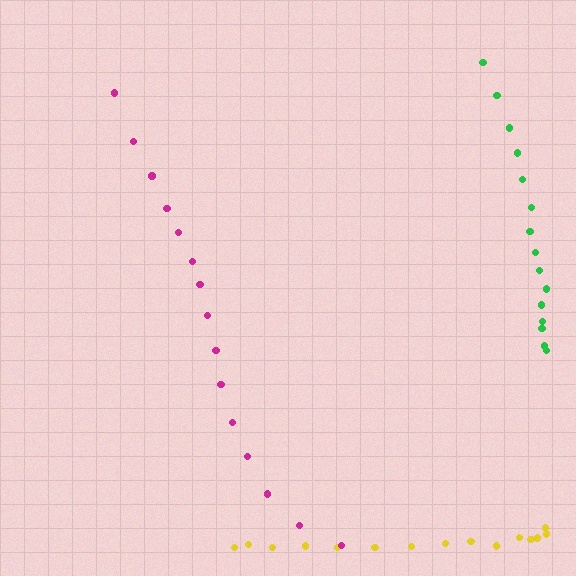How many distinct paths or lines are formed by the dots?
There are 3 distinct paths.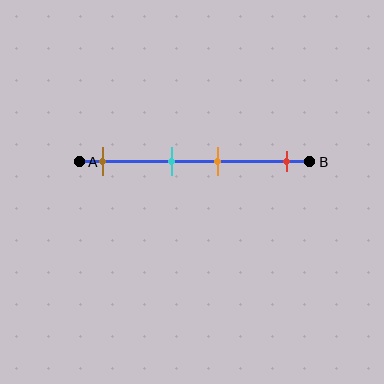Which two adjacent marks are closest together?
The cyan and orange marks are the closest adjacent pair.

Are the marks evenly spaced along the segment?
No, the marks are not evenly spaced.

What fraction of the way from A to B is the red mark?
The red mark is approximately 90% (0.9) of the way from A to B.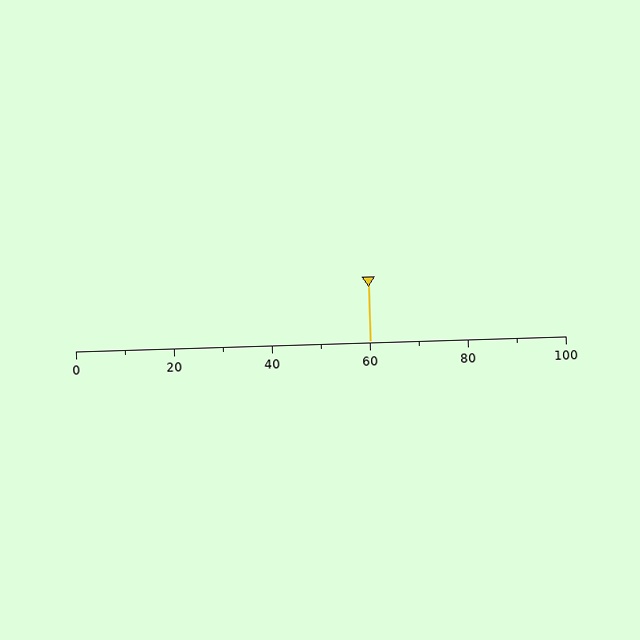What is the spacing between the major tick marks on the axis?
The major ticks are spaced 20 apart.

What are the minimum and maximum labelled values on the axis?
The axis runs from 0 to 100.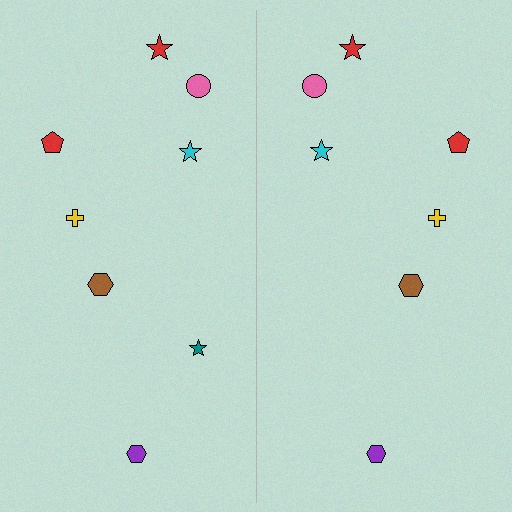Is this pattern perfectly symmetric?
No, the pattern is not perfectly symmetric. A teal star is missing from the right side.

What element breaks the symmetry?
A teal star is missing from the right side.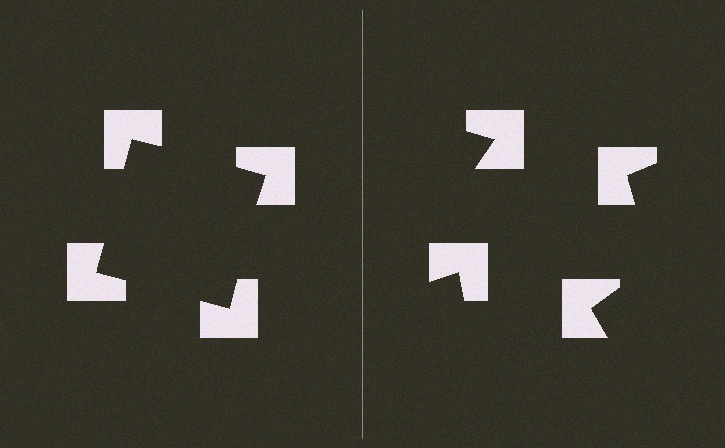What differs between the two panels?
The notched squares are positioned identically on both sides; only the wedge orientations differ. On the left they align to a square; on the right they are misaligned.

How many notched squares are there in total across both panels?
8 — 4 on each side.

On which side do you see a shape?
An illusory square appears on the left side. On the right side the wedge cuts are rotated, so no coherent shape forms.